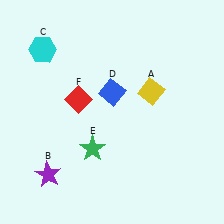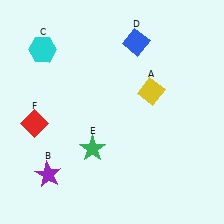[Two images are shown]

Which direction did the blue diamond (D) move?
The blue diamond (D) moved up.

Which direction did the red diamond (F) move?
The red diamond (F) moved left.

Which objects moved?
The objects that moved are: the blue diamond (D), the red diamond (F).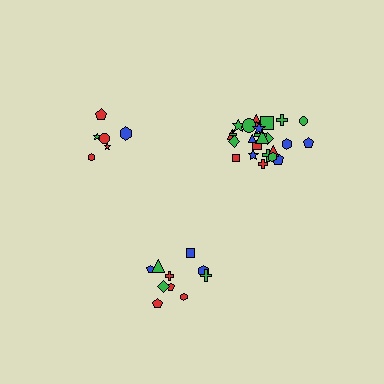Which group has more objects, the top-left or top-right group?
The top-right group.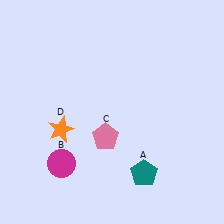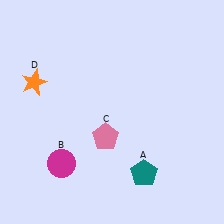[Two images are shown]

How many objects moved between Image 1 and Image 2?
1 object moved between the two images.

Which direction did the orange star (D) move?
The orange star (D) moved up.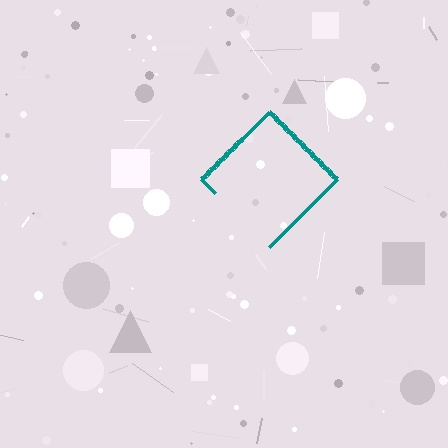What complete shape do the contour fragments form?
The contour fragments form a diamond.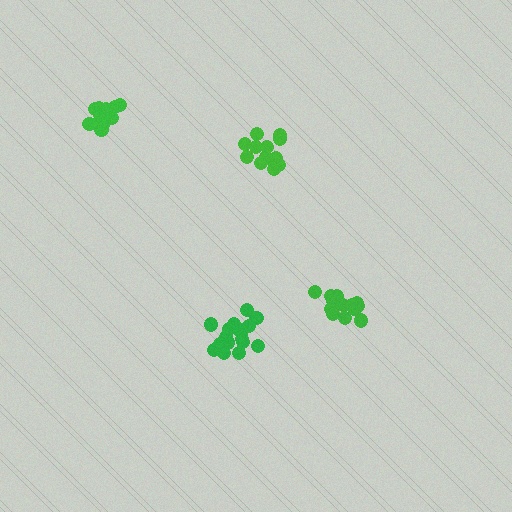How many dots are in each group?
Group 1: 16 dots, Group 2: 14 dots, Group 3: 13 dots, Group 4: 17 dots (60 total).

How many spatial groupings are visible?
There are 4 spatial groupings.